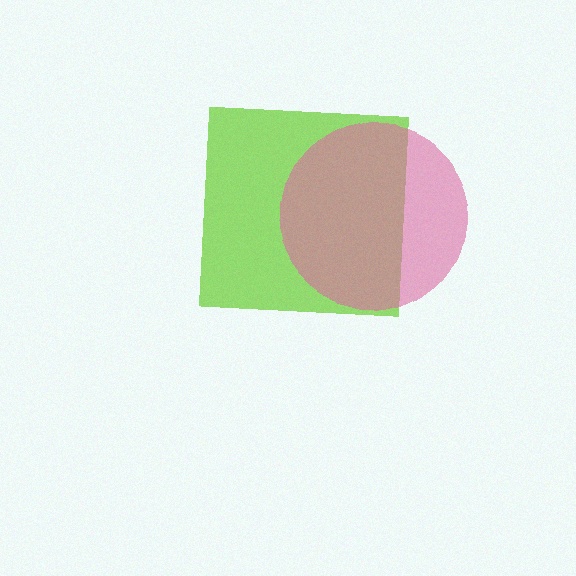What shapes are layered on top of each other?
The layered shapes are: a lime square, a pink circle.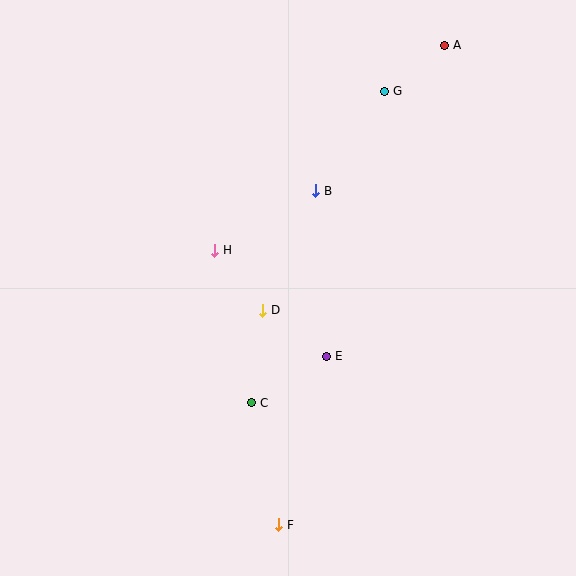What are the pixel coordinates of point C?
Point C is at (252, 403).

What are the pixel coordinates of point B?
Point B is at (316, 191).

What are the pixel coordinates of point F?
Point F is at (279, 525).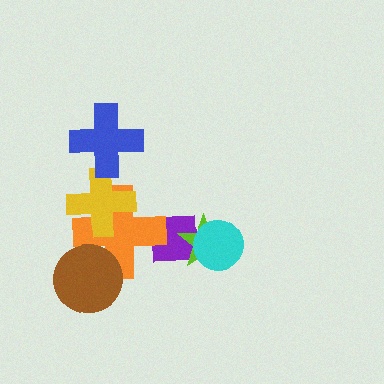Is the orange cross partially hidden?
Yes, it is partially covered by another shape.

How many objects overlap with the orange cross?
3 objects overlap with the orange cross.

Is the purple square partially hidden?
Yes, it is partially covered by another shape.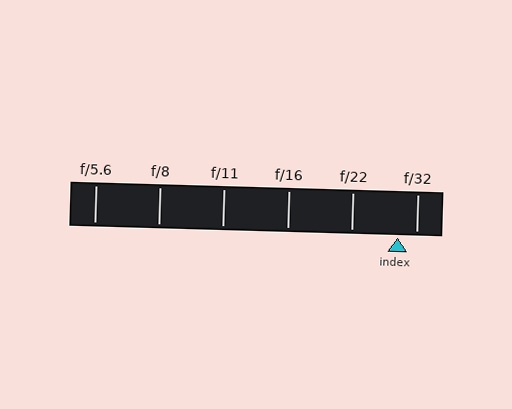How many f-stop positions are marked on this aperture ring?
There are 6 f-stop positions marked.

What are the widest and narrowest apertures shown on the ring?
The widest aperture shown is f/5.6 and the narrowest is f/32.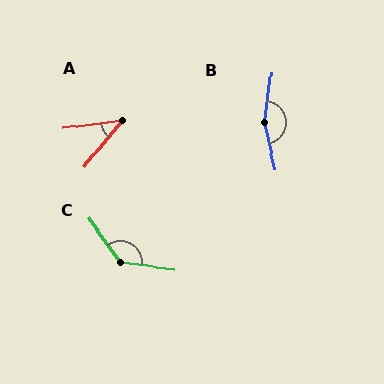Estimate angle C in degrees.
Approximately 133 degrees.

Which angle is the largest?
B, at approximately 159 degrees.